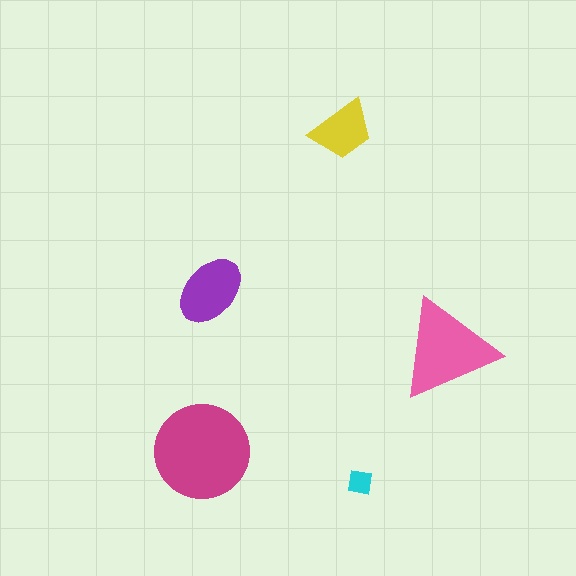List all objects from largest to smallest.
The magenta circle, the pink triangle, the purple ellipse, the yellow trapezoid, the cyan square.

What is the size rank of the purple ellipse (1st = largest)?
3rd.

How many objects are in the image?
There are 5 objects in the image.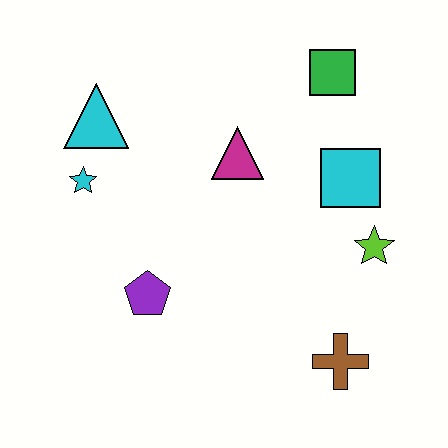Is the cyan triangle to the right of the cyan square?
No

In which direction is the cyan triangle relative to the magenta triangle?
The cyan triangle is to the left of the magenta triangle.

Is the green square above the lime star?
Yes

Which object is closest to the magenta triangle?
The cyan square is closest to the magenta triangle.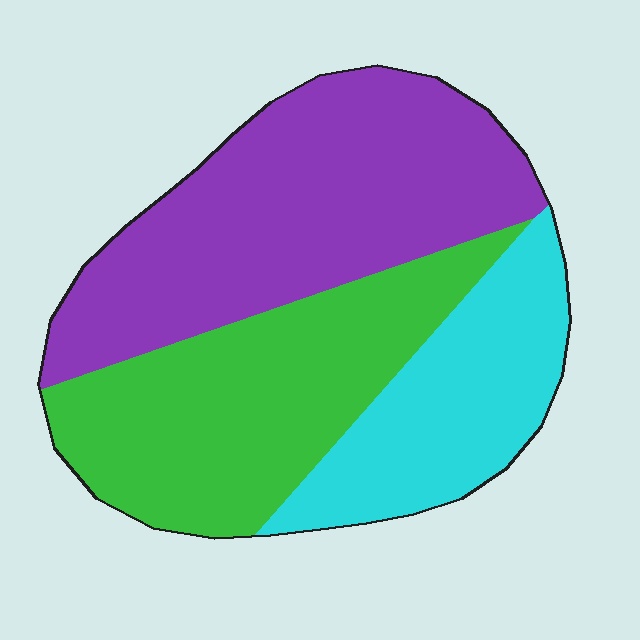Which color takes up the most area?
Purple, at roughly 40%.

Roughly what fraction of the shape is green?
Green covers 35% of the shape.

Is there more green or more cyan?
Green.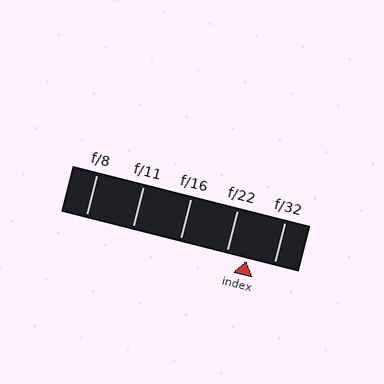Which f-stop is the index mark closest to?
The index mark is closest to f/22.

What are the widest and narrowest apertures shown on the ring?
The widest aperture shown is f/8 and the narrowest is f/32.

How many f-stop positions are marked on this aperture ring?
There are 5 f-stop positions marked.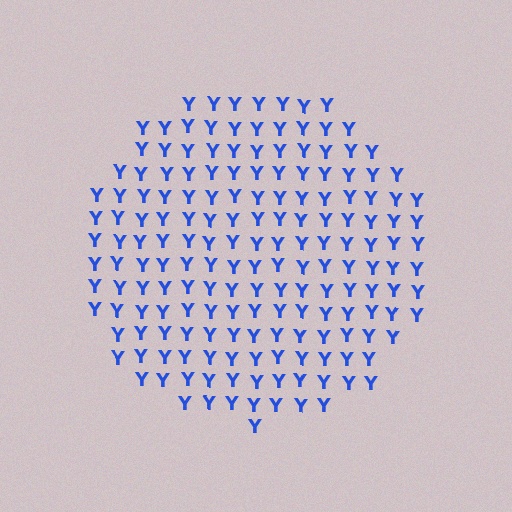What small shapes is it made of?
It is made of small letter Y's.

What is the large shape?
The large shape is a circle.